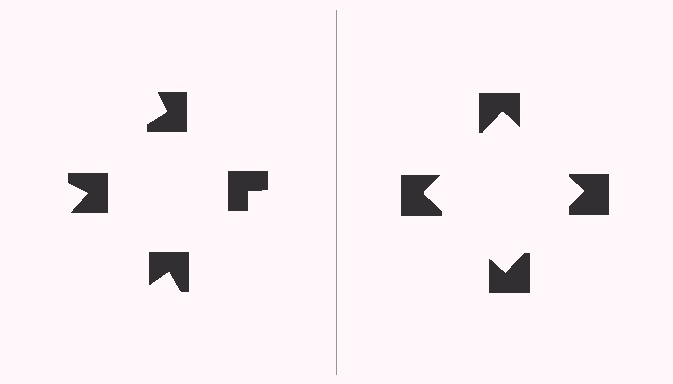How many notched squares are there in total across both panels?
8 — 4 on each side.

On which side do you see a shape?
An illusory square appears on the right side. On the left side the wedge cuts are rotated, so no coherent shape forms.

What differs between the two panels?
The notched squares are positioned identically on both sides; only the wedge orientations differ. On the right they align to a square; on the left they are misaligned.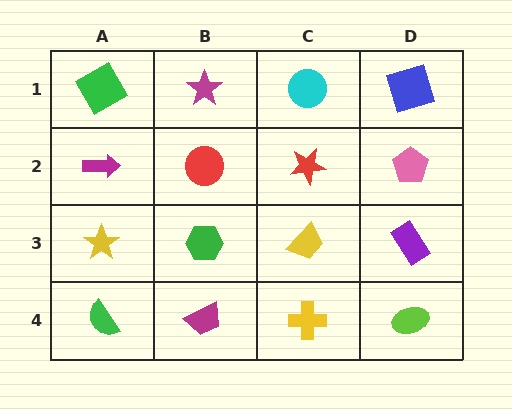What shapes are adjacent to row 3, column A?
A magenta arrow (row 2, column A), a green semicircle (row 4, column A), a green hexagon (row 3, column B).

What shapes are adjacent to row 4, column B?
A green hexagon (row 3, column B), a green semicircle (row 4, column A), a yellow cross (row 4, column C).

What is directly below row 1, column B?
A red circle.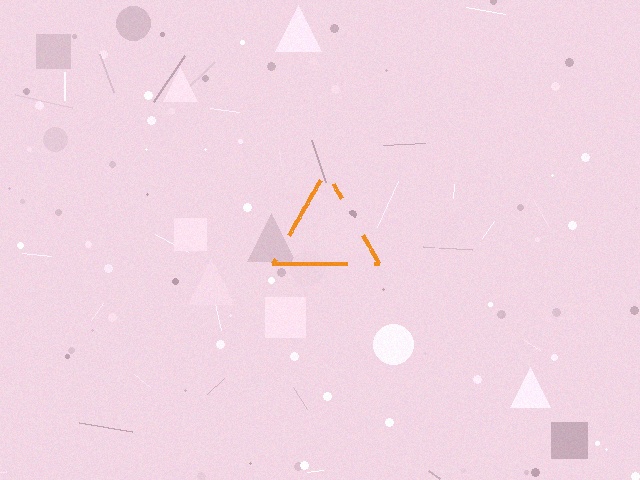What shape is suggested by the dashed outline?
The dashed outline suggests a triangle.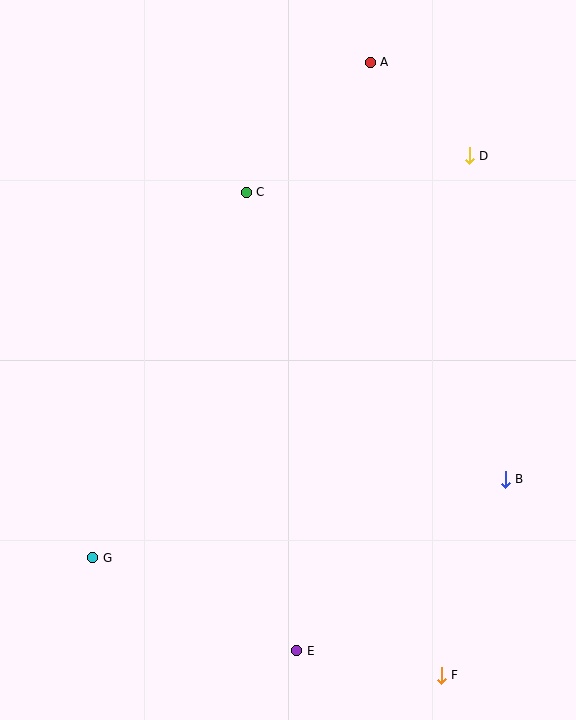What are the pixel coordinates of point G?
Point G is at (93, 558).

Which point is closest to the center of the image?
Point C at (246, 192) is closest to the center.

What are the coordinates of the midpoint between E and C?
The midpoint between E and C is at (272, 422).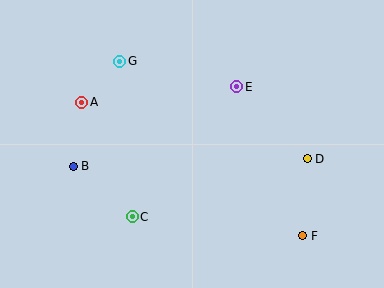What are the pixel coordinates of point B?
Point B is at (73, 166).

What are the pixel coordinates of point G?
Point G is at (120, 61).